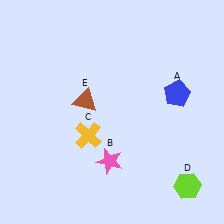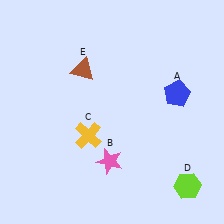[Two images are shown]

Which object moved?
The brown triangle (E) moved up.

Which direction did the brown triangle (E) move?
The brown triangle (E) moved up.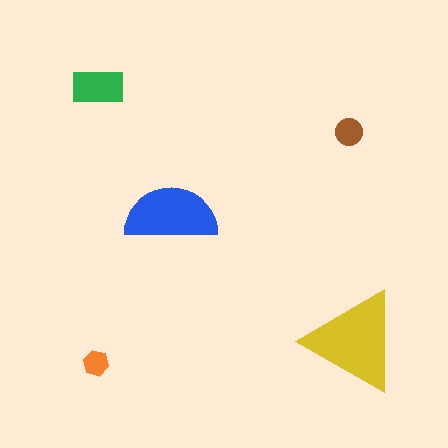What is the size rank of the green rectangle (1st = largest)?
3rd.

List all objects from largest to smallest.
The yellow triangle, the blue semicircle, the green rectangle, the brown circle, the orange hexagon.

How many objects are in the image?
There are 5 objects in the image.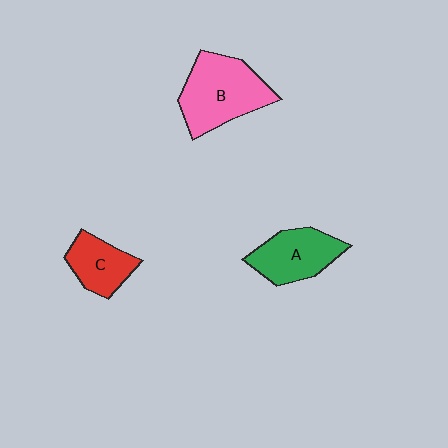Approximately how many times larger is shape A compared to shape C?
Approximately 1.3 times.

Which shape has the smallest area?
Shape C (red).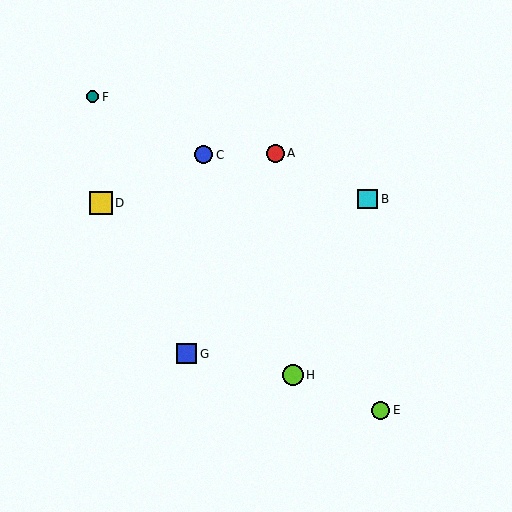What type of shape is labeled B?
Shape B is a cyan square.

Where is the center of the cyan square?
The center of the cyan square is at (368, 199).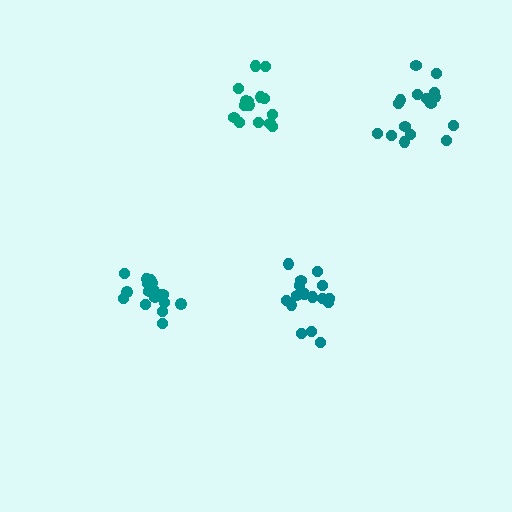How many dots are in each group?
Group 1: 17 dots, Group 2: 16 dots, Group 3: 19 dots, Group 4: 15 dots (67 total).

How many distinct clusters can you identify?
There are 4 distinct clusters.